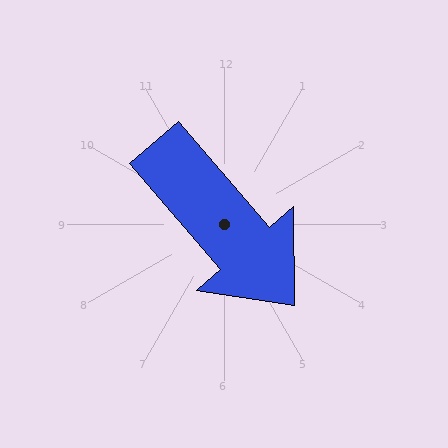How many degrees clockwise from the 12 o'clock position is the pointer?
Approximately 139 degrees.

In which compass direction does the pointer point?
Southeast.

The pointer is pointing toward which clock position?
Roughly 5 o'clock.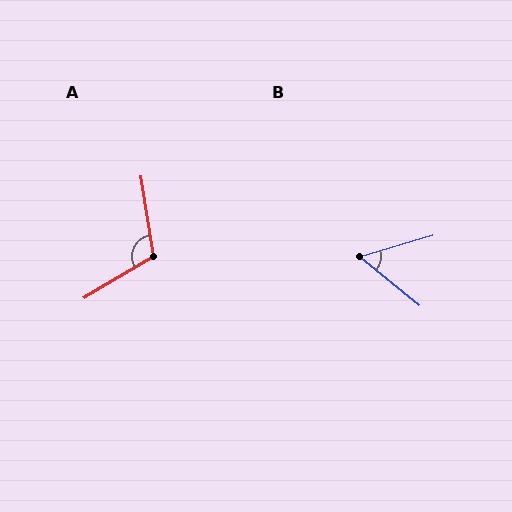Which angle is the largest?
A, at approximately 112 degrees.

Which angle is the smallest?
B, at approximately 56 degrees.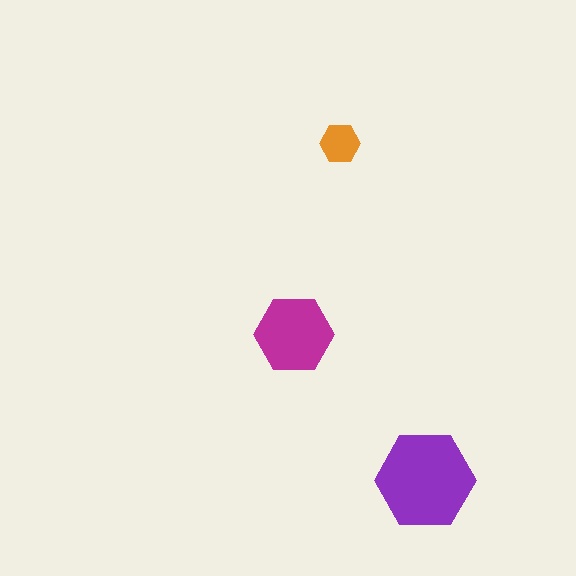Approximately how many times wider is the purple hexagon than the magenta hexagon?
About 1.5 times wider.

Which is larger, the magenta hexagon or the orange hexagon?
The magenta one.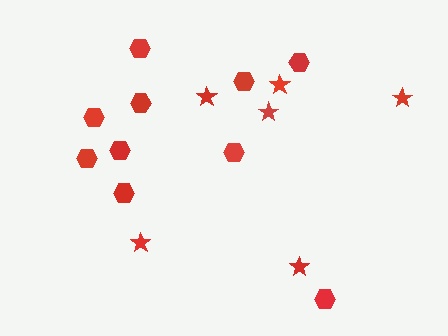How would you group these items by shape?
There are 2 groups: one group of stars (6) and one group of hexagons (10).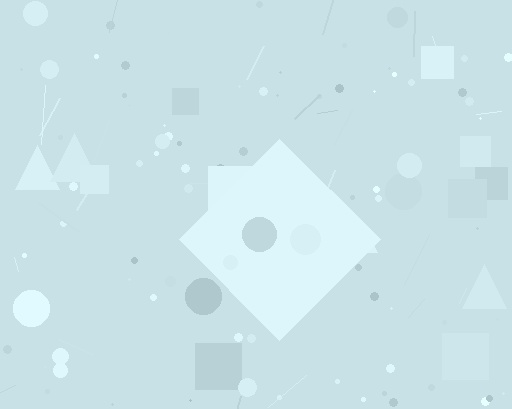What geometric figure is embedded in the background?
A diamond is embedded in the background.